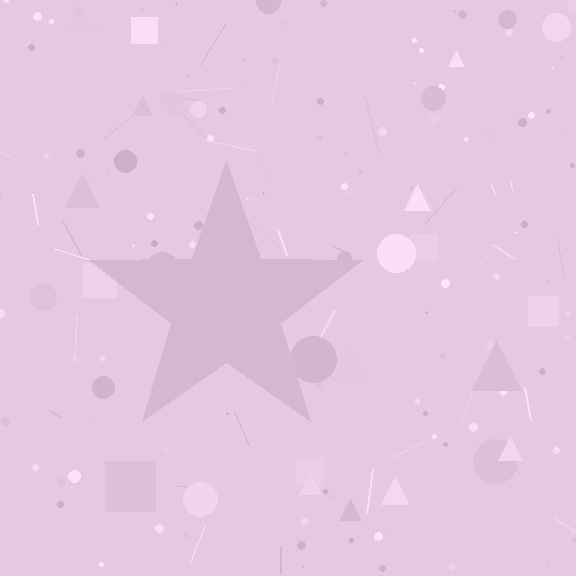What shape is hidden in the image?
A star is hidden in the image.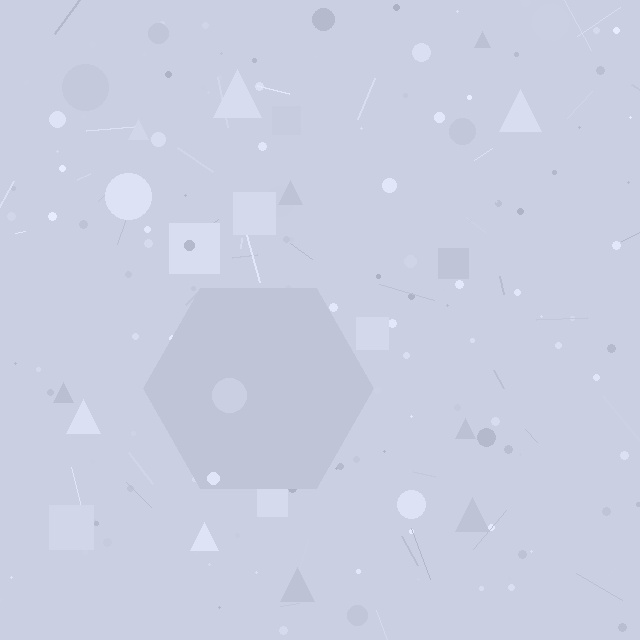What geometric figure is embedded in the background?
A hexagon is embedded in the background.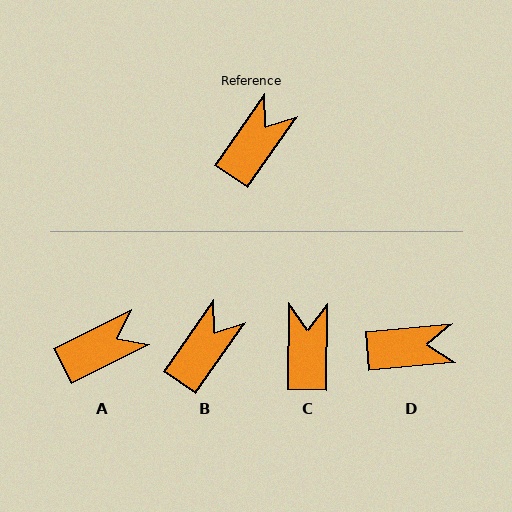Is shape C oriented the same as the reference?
No, it is off by about 34 degrees.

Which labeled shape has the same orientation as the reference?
B.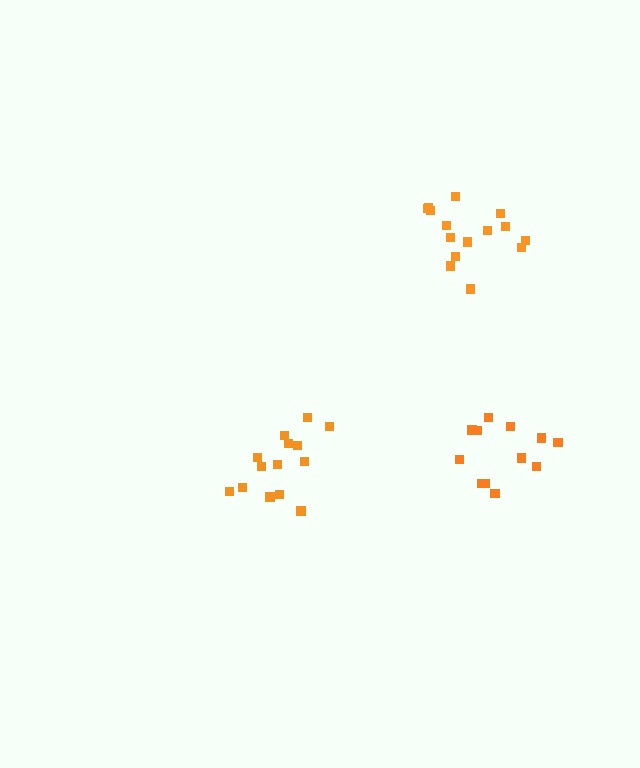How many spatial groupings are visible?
There are 3 spatial groupings.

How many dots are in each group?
Group 1: 14 dots, Group 2: 15 dots, Group 3: 12 dots (41 total).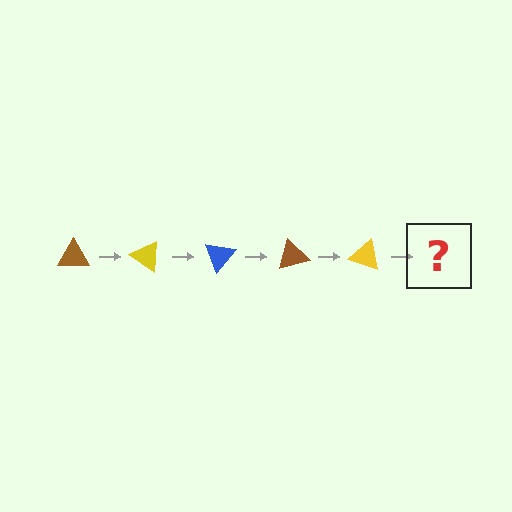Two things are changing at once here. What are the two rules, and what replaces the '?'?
The two rules are that it rotates 35 degrees each step and the color cycles through brown, yellow, and blue. The '?' should be a blue triangle, rotated 175 degrees from the start.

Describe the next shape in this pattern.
It should be a blue triangle, rotated 175 degrees from the start.